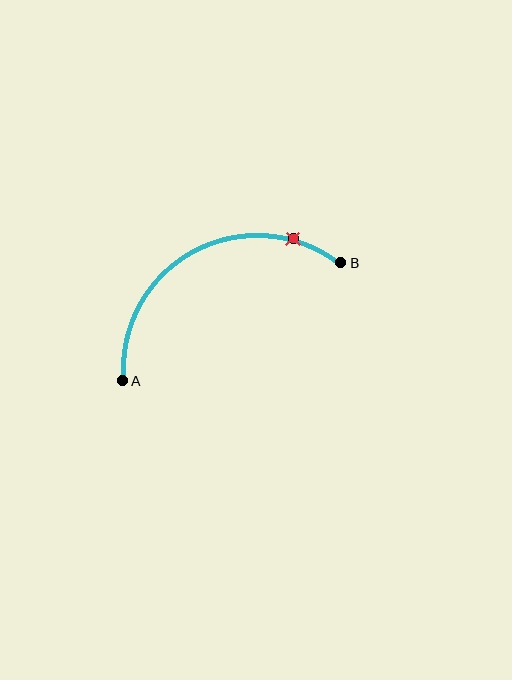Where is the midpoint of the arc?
The arc midpoint is the point on the curve farthest from the straight line joining A and B. It sits above that line.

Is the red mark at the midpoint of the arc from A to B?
No. The red mark lies on the arc but is closer to endpoint B. The arc midpoint would be at the point on the curve equidistant along the arc from both A and B.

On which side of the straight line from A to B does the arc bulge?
The arc bulges above the straight line connecting A and B.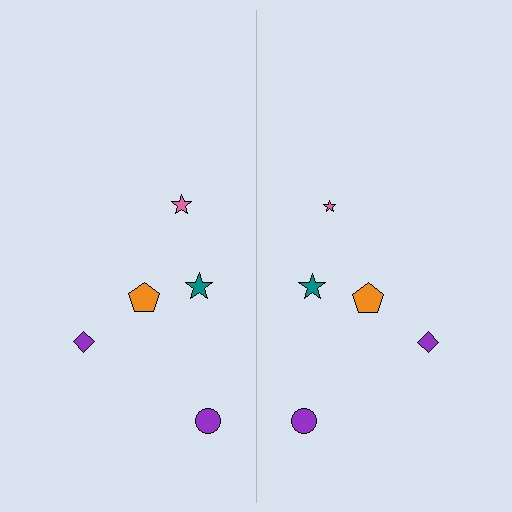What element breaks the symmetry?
The pink star on the right side has a different size than its mirror counterpart.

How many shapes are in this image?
There are 10 shapes in this image.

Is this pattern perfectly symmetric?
No, the pattern is not perfectly symmetric. The pink star on the right side has a different size than its mirror counterpart.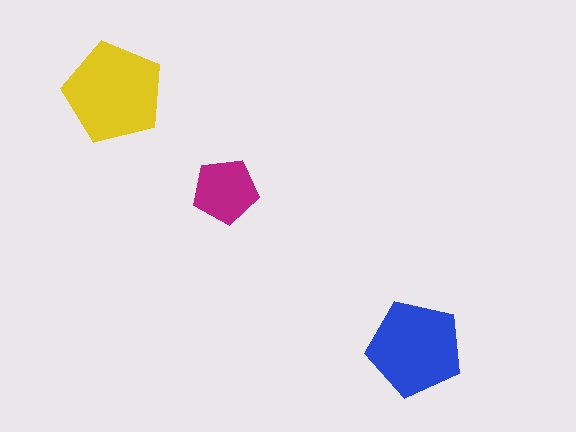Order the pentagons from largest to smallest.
the yellow one, the blue one, the magenta one.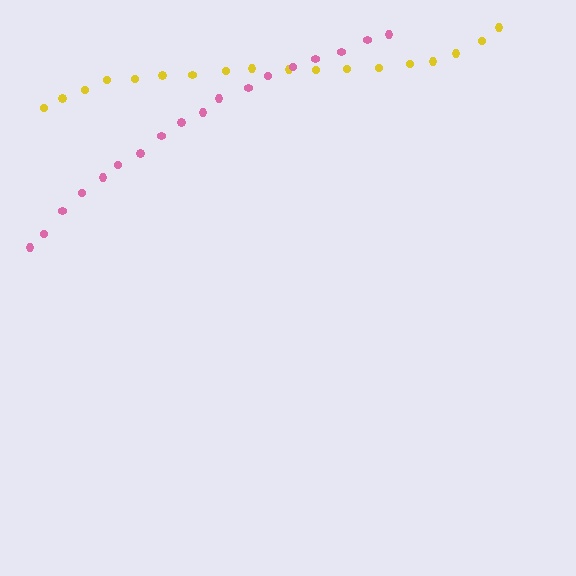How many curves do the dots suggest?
There are 2 distinct paths.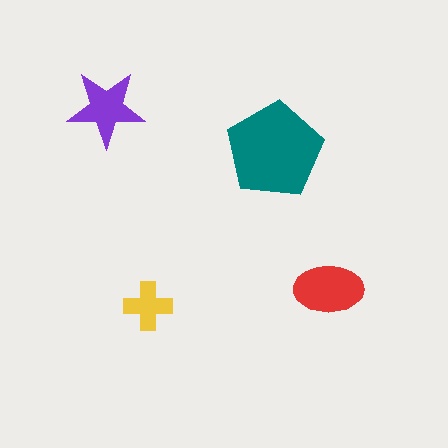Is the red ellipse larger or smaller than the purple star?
Larger.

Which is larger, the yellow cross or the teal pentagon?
The teal pentagon.